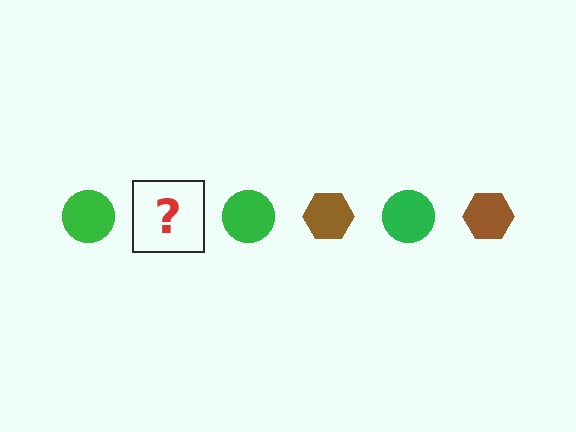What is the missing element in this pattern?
The missing element is a brown hexagon.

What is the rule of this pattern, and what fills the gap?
The rule is that the pattern alternates between green circle and brown hexagon. The gap should be filled with a brown hexagon.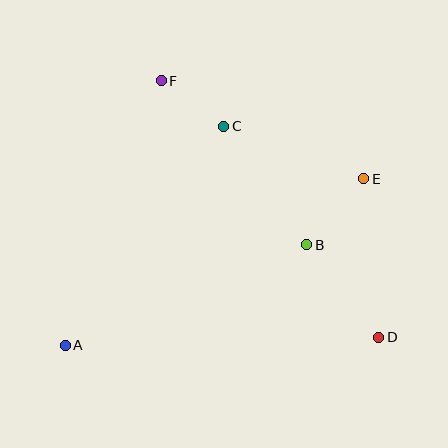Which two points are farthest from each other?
Points A and E are farthest from each other.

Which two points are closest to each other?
Points C and F are closest to each other.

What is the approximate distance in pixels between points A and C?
The distance between A and C is approximately 270 pixels.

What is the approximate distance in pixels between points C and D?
The distance between C and D is approximately 262 pixels.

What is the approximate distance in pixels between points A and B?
The distance between A and B is approximately 262 pixels.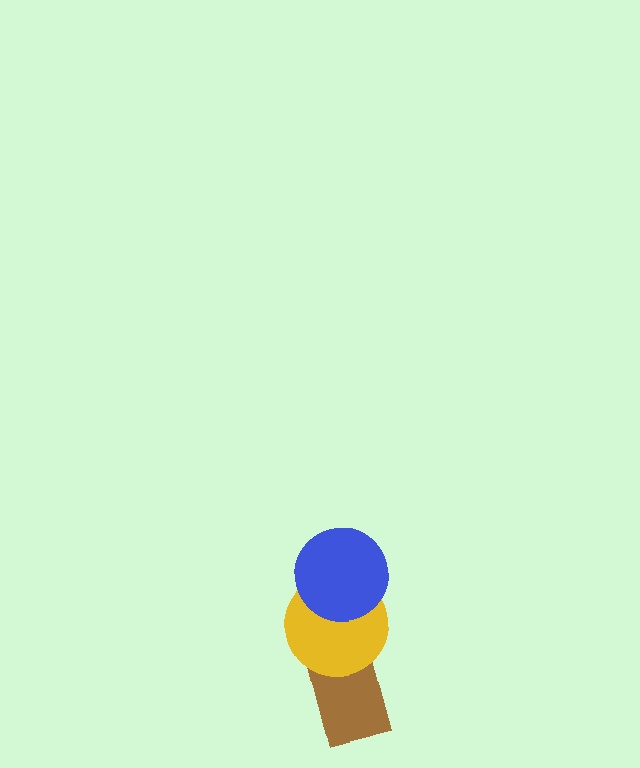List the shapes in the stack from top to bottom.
From top to bottom: the blue circle, the yellow circle, the brown rectangle.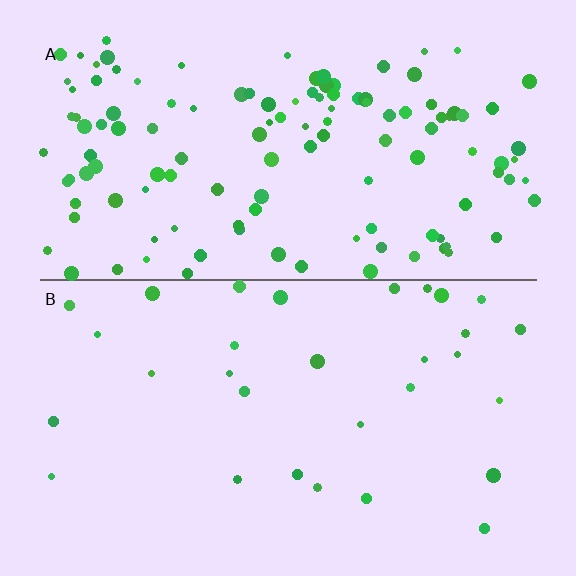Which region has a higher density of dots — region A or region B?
A (the top).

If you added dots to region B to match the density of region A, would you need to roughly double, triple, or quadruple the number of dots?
Approximately quadruple.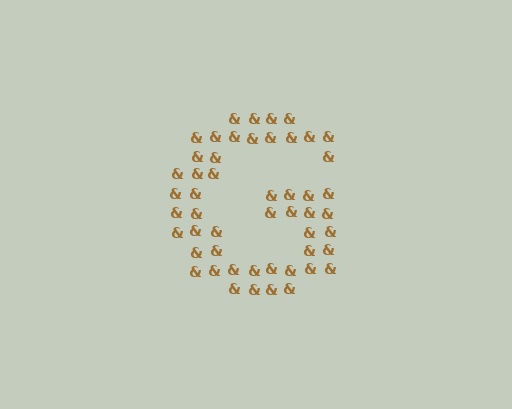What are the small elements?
The small elements are ampersands.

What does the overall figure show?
The overall figure shows the letter G.